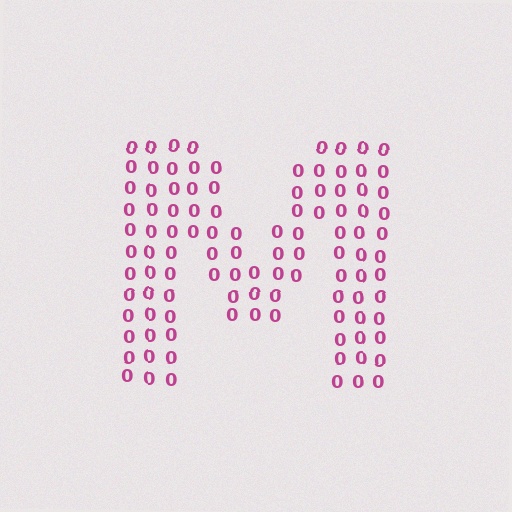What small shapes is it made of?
It is made of small digit 0's.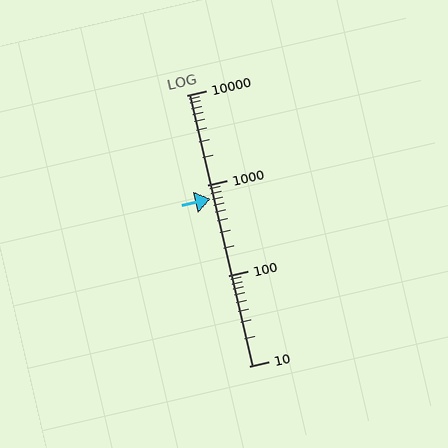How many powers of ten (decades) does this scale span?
The scale spans 3 decades, from 10 to 10000.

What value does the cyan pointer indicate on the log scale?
The pointer indicates approximately 710.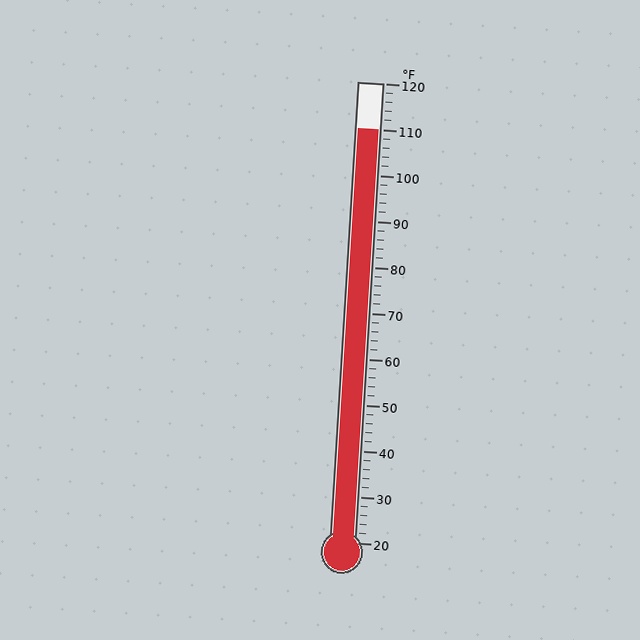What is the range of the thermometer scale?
The thermometer scale ranges from 20°F to 120°F.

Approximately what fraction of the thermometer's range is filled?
The thermometer is filled to approximately 90% of its range.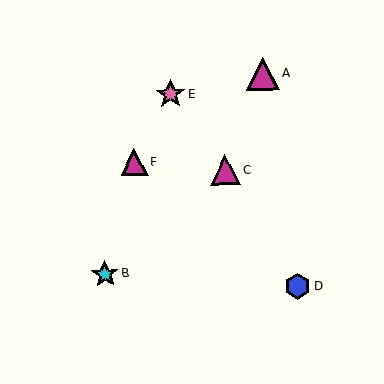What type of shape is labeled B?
Shape B is a cyan star.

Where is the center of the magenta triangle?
The center of the magenta triangle is at (225, 170).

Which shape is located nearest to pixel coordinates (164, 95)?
The pink star (labeled E) at (171, 94) is nearest to that location.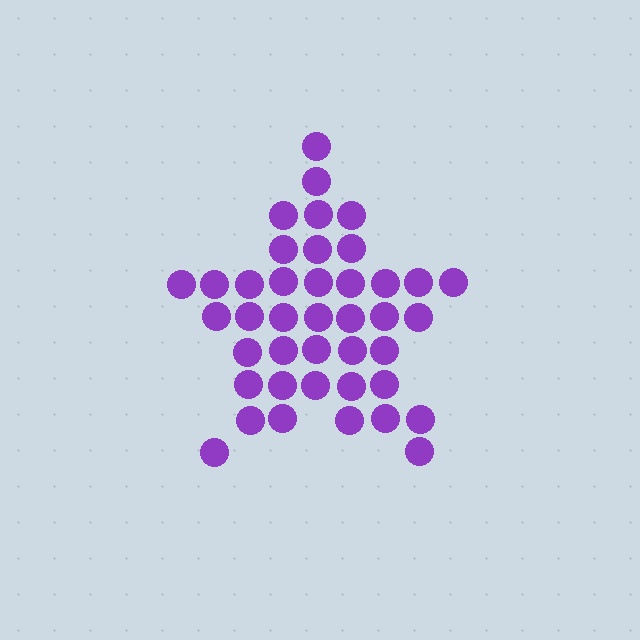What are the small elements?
The small elements are circles.